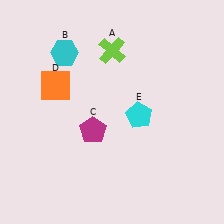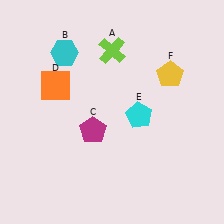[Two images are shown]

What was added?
A yellow pentagon (F) was added in Image 2.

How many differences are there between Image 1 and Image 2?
There is 1 difference between the two images.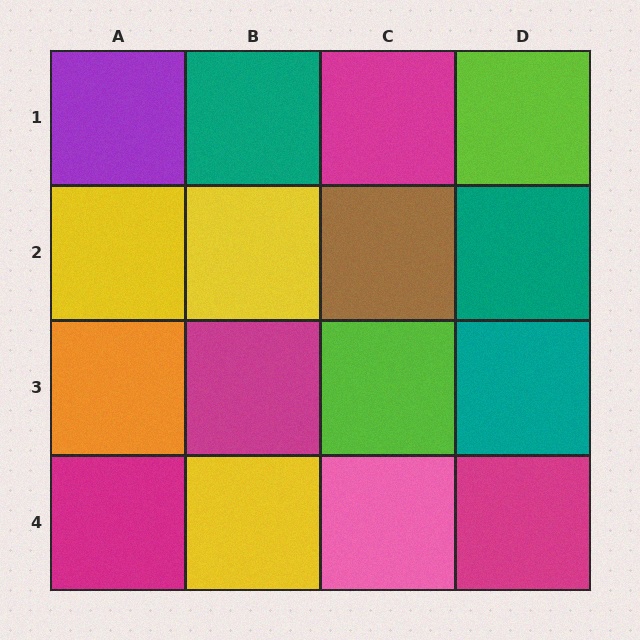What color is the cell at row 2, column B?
Yellow.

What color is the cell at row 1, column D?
Lime.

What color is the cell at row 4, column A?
Magenta.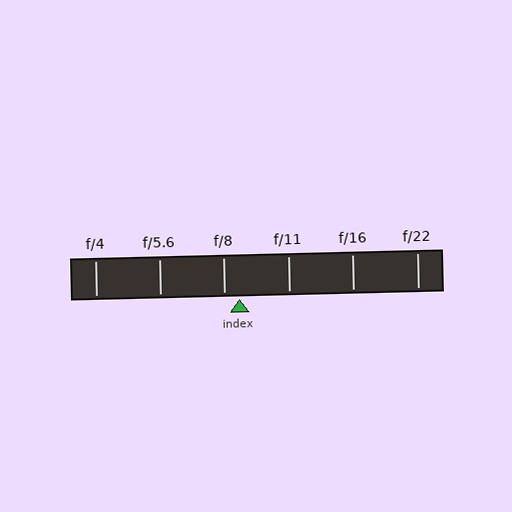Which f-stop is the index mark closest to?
The index mark is closest to f/8.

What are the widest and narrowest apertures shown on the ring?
The widest aperture shown is f/4 and the narrowest is f/22.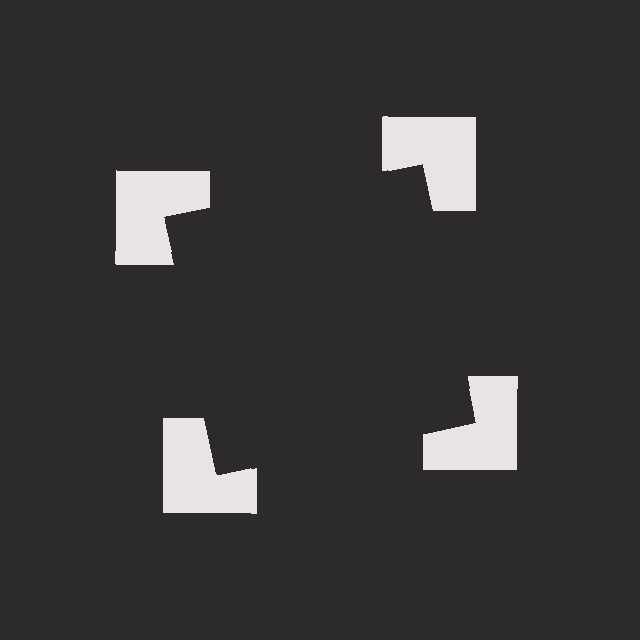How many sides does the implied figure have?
4 sides.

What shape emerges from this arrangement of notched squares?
An illusory square — its edges are inferred from the aligned wedge cuts in the notched squares, not physically drawn.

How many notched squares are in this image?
There are 4 — one at each vertex of the illusory square.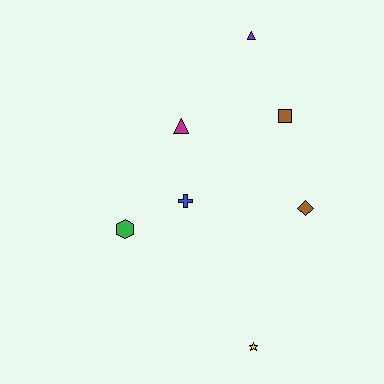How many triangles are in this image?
There are 2 triangles.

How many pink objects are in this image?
There are no pink objects.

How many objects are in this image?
There are 7 objects.